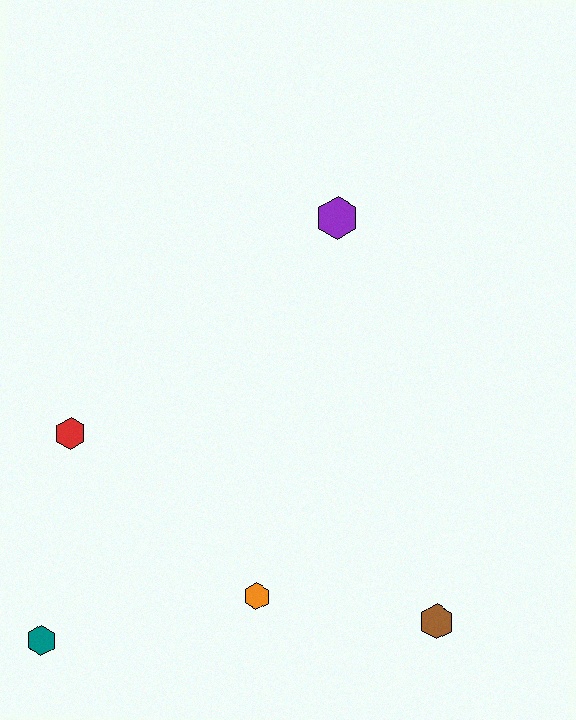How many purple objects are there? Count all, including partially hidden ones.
There is 1 purple object.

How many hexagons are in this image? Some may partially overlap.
There are 5 hexagons.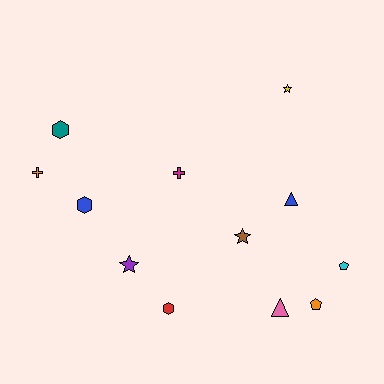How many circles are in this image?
There are no circles.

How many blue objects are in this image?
There are 2 blue objects.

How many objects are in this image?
There are 12 objects.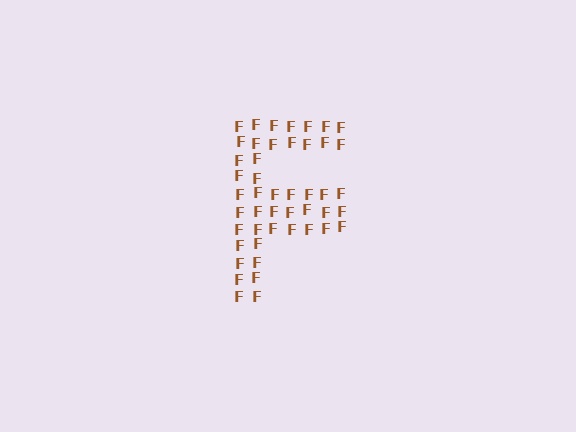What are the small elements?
The small elements are letter F's.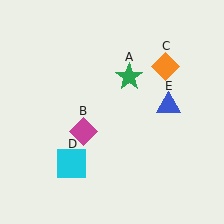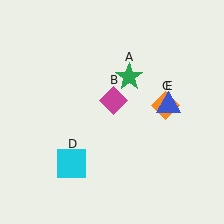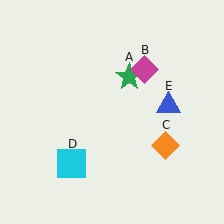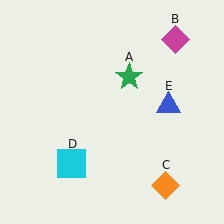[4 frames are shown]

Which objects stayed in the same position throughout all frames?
Green star (object A) and cyan square (object D) and blue triangle (object E) remained stationary.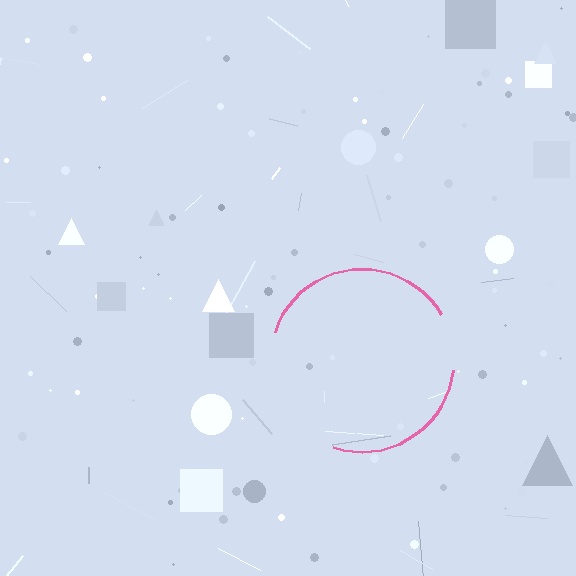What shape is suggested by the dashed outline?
The dashed outline suggests a circle.